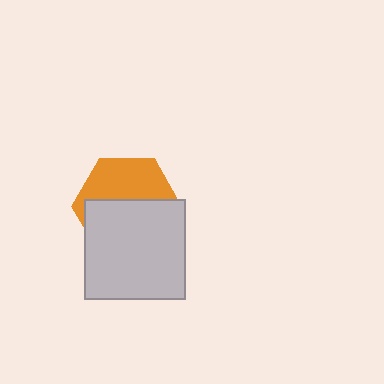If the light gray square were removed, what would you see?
You would see the complete orange hexagon.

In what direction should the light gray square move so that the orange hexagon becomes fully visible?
The light gray square should move down. That is the shortest direction to clear the overlap and leave the orange hexagon fully visible.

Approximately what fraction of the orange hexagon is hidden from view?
Roughly 56% of the orange hexagon is hidden behind the light gray square.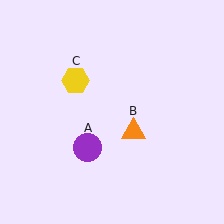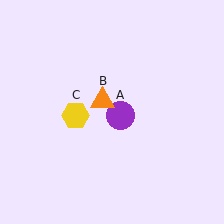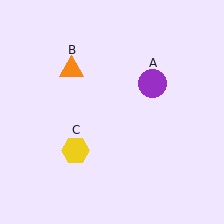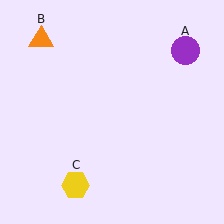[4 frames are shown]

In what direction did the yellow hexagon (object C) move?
The yellow hexagon (object C) moved down.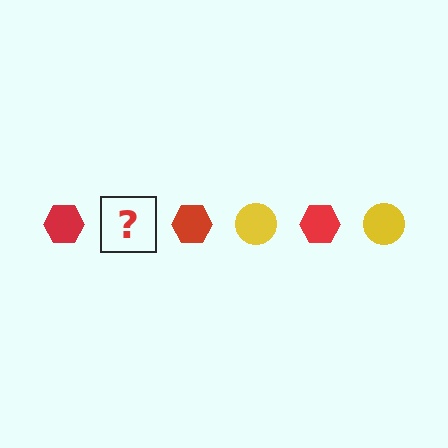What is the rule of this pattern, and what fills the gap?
The rule is that the pattern alternates between red hexagon and yellow circle. The gap should be filled with a yellow circle.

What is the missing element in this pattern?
The missing element is a yellow circle.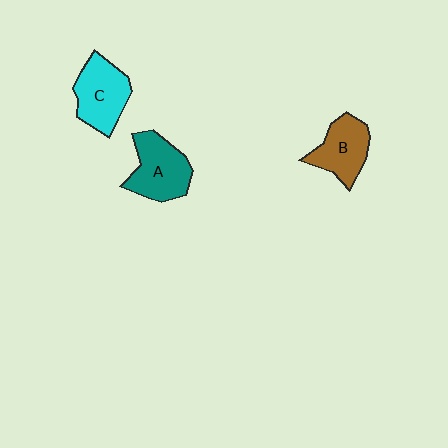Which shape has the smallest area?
Shape B (brown).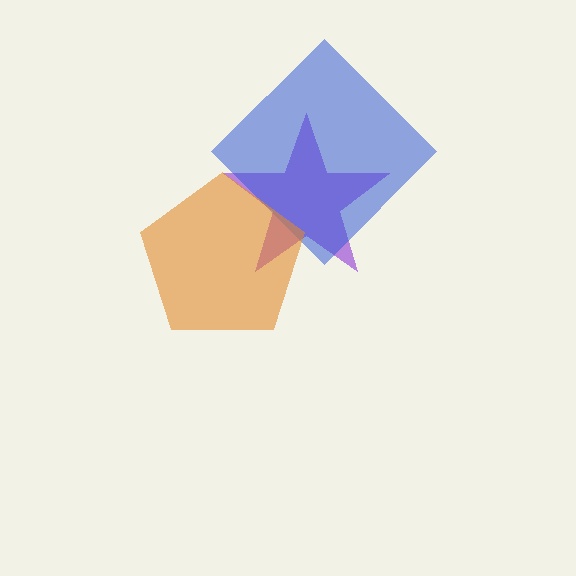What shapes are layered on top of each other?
The layered shapes are: a purple star, a blue diamond, an orange pentagon.